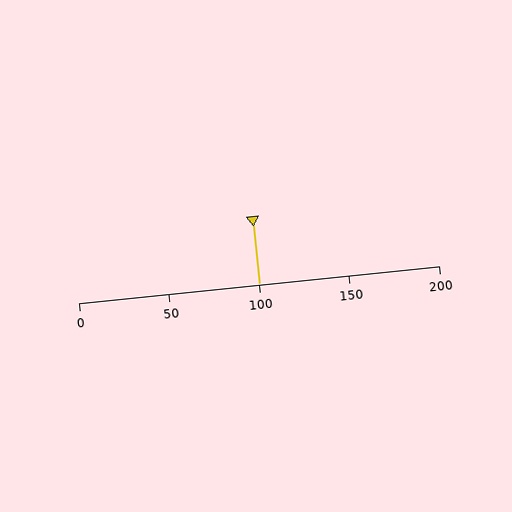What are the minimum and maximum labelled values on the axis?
The axis runs from 0 to 200.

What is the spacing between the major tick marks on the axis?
The major ticks are spaced 50 apart.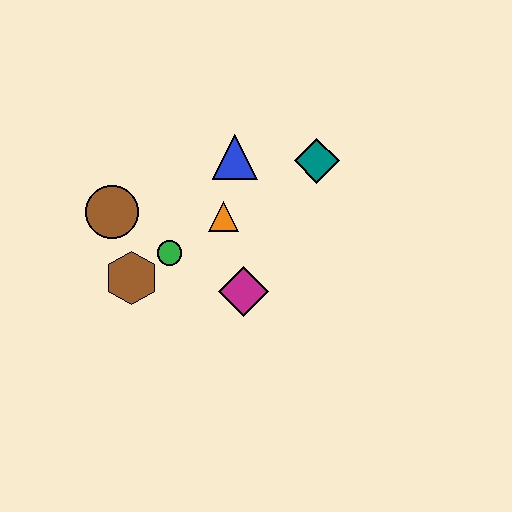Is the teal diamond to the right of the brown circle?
Yes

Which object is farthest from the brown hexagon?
The teal diamond is farthest from the brown hexagon.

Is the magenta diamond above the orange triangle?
No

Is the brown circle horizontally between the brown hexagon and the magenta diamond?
No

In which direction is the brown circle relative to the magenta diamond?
The brown circle is to the left of the magenta diamond.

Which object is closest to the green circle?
The brown hexagon is closest to the green circle.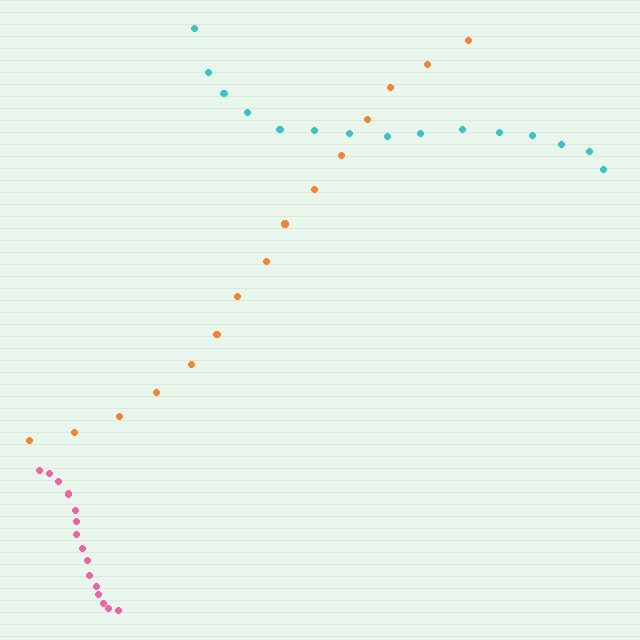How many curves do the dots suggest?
There are 3 distinct paths.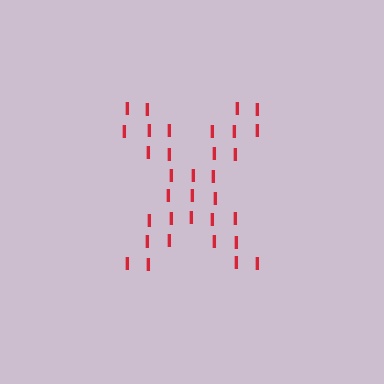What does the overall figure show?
The overall figure shows the letter X.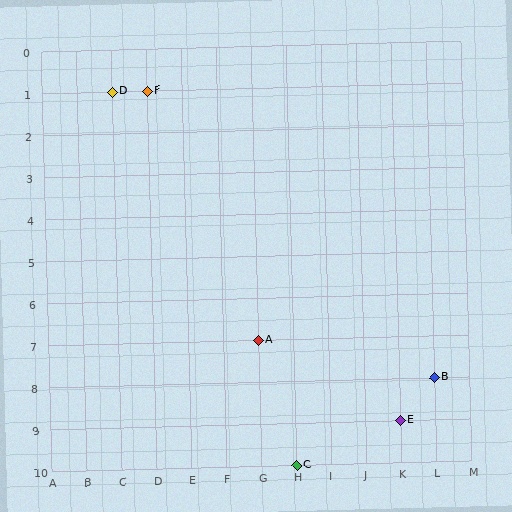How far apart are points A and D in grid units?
Points A and D are 4 columns and 6 rows apart (about 7.2 grid units diagonally).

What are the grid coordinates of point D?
Point D is at grid coordinates (C, 1).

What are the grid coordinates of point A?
Point A is at grid coordinates (G, 7).